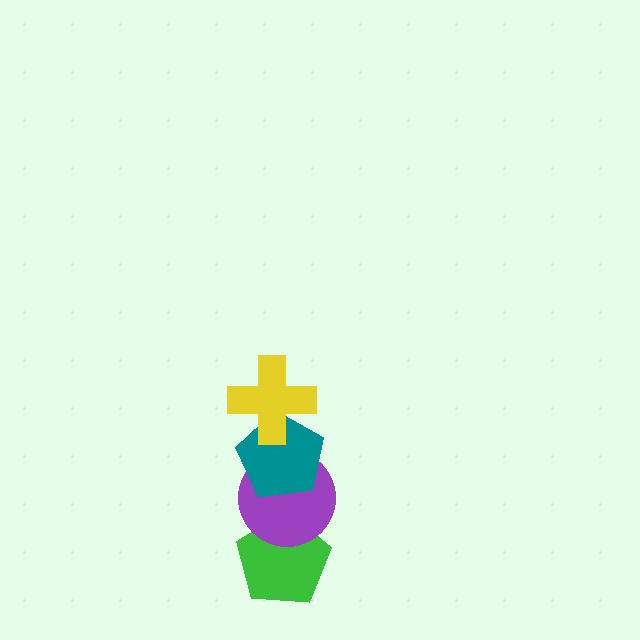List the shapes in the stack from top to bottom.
From top to bottom: the yellow cross, the teal pentagon, the purple circle, the green pentagon.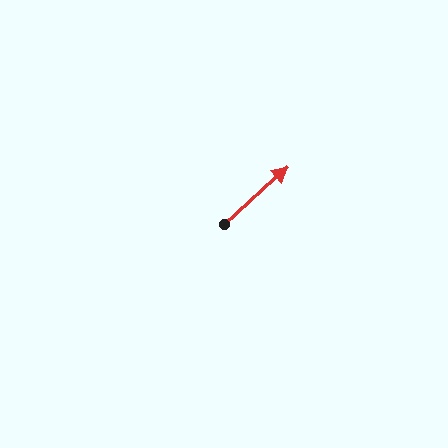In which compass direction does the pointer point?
Northeast.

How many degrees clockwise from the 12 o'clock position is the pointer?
Approximately 48 degrees.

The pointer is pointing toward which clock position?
Roughly 2 o'clock.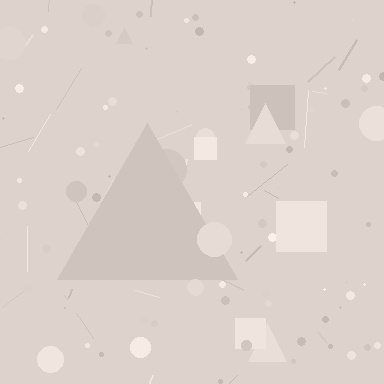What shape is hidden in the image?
A triangle is hidden in the image.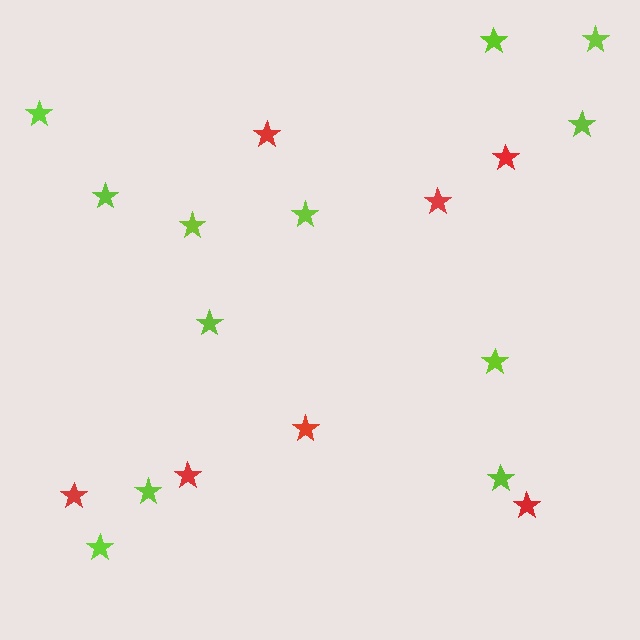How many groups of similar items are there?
There are 2 groups: one group of red stars (7) and one group of lime stars (12).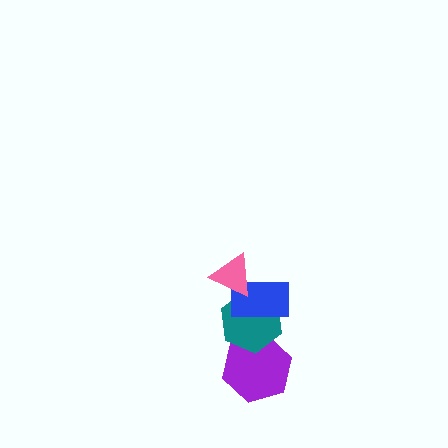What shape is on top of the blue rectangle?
The pink triangle is on top of the blue rectangle.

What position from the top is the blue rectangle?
The blue rectangle is 2nd from the top.